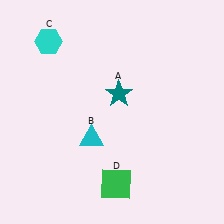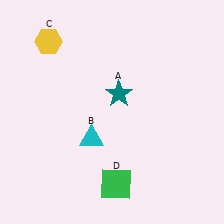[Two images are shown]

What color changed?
The hexagon (C) changed from cyan in Image 1 to yellow in Image 2.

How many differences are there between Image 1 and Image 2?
There is 1 difference between the two images.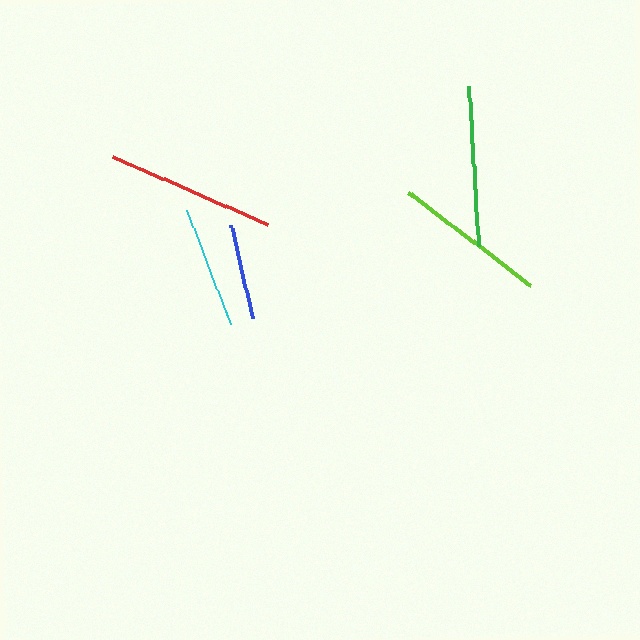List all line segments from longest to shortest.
From longest to shortest: red, green, lime, cyan, blue.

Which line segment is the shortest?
The blue line is the shortest at approximately 95 pixels.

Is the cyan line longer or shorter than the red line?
The red line is longer than the cyan line.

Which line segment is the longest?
The red line is the longest at approximately 168 pixels.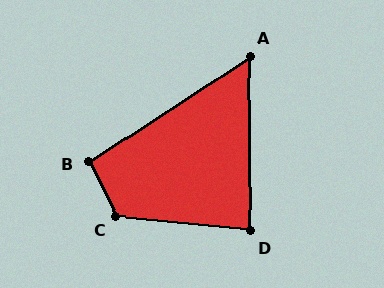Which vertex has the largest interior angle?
C, at approximately 123 degrees.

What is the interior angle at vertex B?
Approximately 96 degrees (obtuse).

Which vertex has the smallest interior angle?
A, at approximately 57 degrees.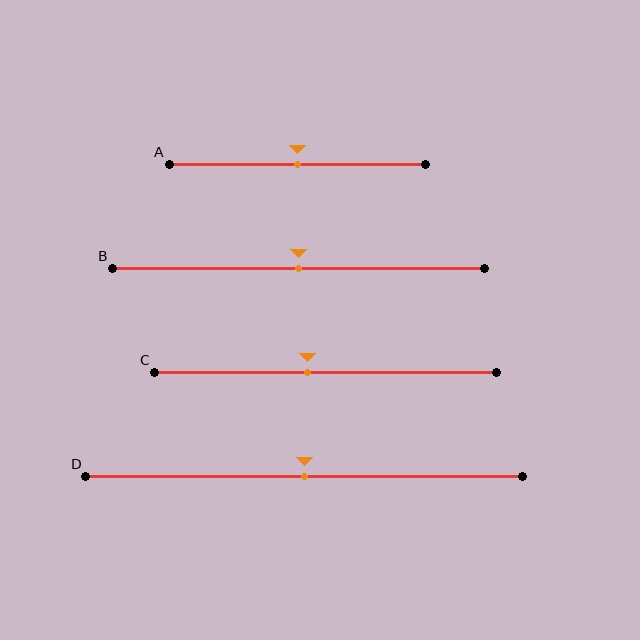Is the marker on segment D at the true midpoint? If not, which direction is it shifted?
Yes, the marker on segment D is at the true midpoint.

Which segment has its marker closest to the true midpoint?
Segment A has its marker closest to the true midpoint.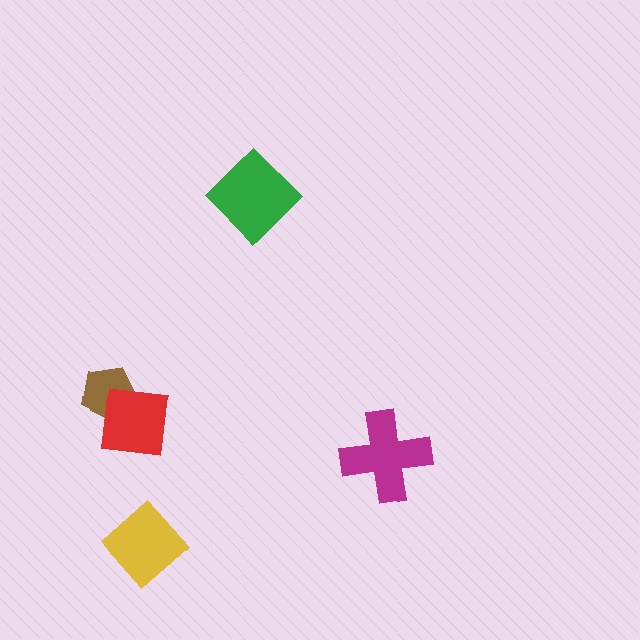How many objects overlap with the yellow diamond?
0 objects overlap with the yellow diamond.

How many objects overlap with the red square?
1 object overlaps with the red square.